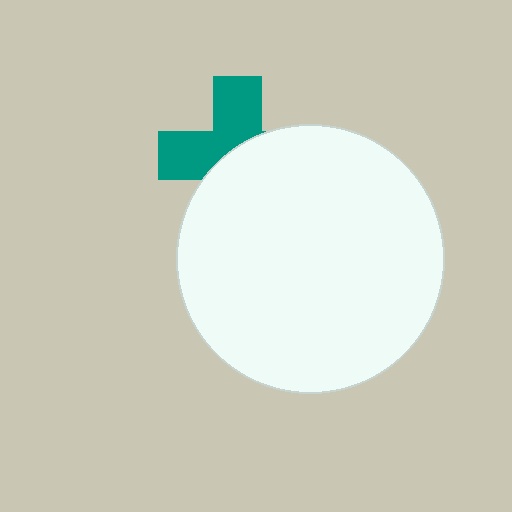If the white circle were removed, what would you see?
You would see the complete teal cross.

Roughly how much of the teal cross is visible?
About half of it is visible (roughly 46%).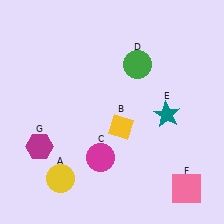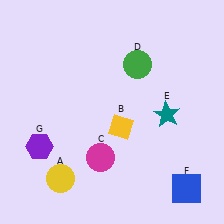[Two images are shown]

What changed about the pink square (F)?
In Image 1, F is pink. In Image 2, it changed to blue.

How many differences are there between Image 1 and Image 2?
There are 2 differences between the two images.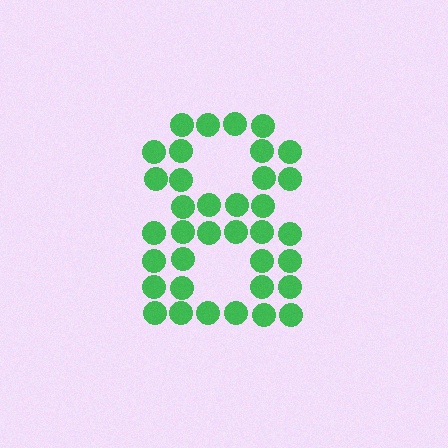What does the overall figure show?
The overall figure shows the digit 8.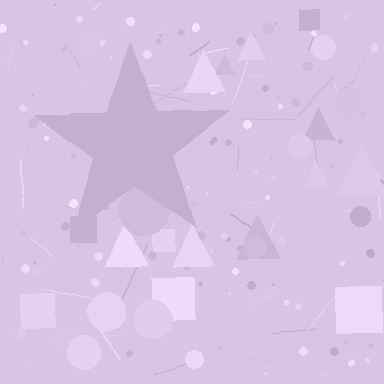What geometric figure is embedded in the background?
A star is embedded in the background.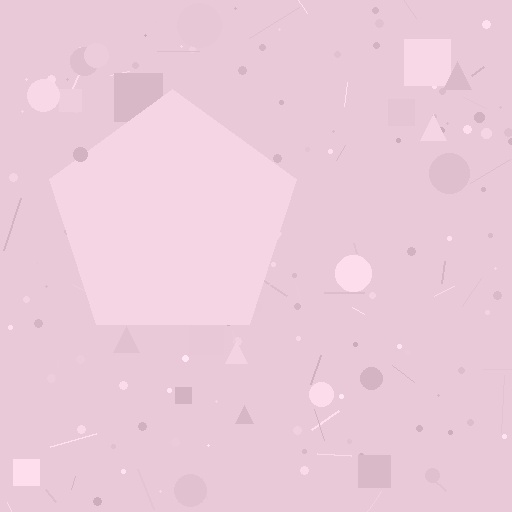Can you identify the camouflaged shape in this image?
The camouflaged shape is a pentagon.